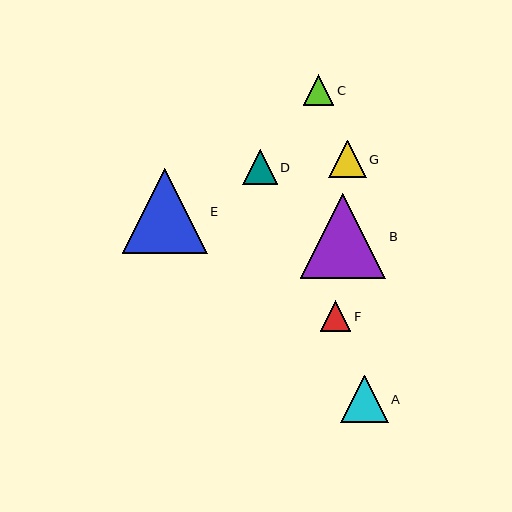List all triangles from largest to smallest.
From largest to smallest: B, E, A, G, D, F, C.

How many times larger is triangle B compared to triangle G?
Triangle B is approximately 2.3 times the size of triangle G.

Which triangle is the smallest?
Triangle C is the smallest with a size of approximately 30 pixels.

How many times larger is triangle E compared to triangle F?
Triangle E is approximately 2.8 times the size of triangle F.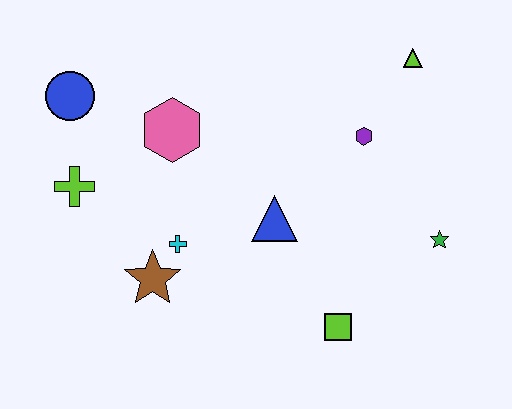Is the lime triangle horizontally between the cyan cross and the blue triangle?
No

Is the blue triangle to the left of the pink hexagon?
No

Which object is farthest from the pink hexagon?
The green star is farthest from the pink hexagon.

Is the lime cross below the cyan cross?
No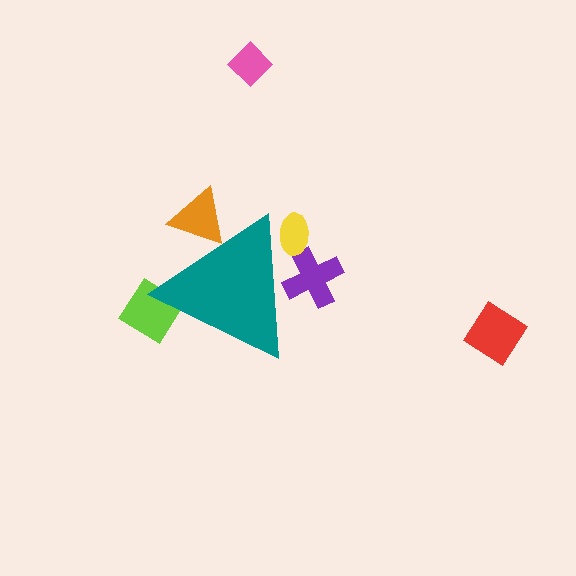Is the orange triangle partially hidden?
Yes, the orange triangle is partially hidden behind the teal triangle.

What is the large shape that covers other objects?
A teal triangle.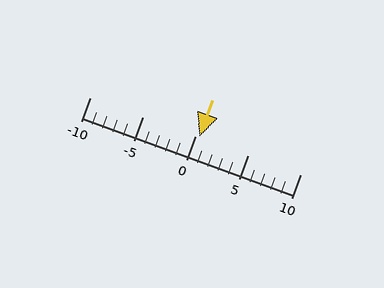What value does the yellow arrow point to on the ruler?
The yellow arrow points to approximately 0.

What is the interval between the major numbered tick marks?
The major tick marks are spaced 5 units apart.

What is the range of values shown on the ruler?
The ruler shows values from -10 to 10.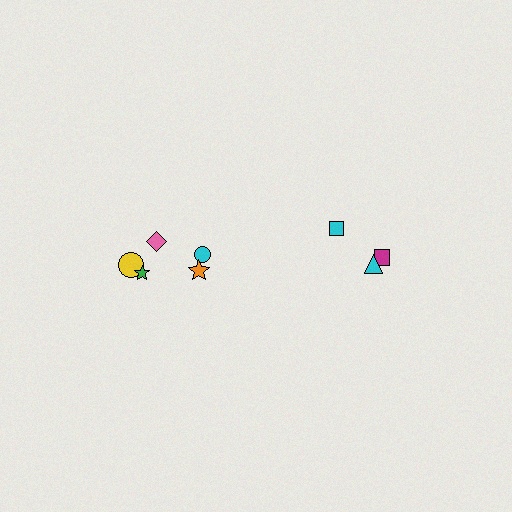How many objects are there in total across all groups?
There are 8 objects.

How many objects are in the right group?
There are 3 objects.